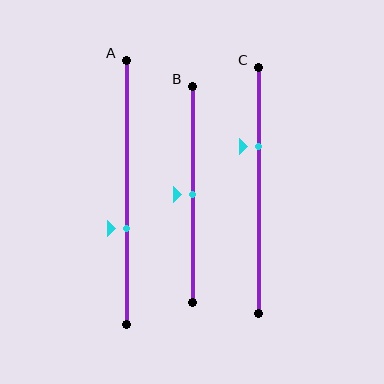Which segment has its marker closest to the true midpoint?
Segment B has its marker closest to the true midpoint.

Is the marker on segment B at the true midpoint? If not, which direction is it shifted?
Yes, the marker on segment B is at the true midpoint.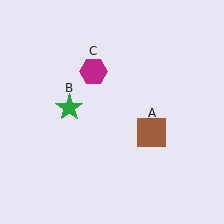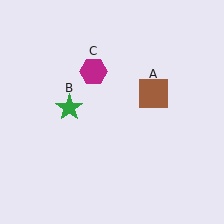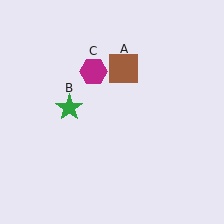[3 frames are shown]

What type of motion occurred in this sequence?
The brown square (object A) rotated counterclockwise around the center of the scene.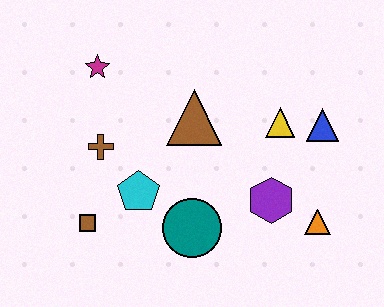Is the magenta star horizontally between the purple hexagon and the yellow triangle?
No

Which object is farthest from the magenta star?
The orange triangle is farthest from the magenta star.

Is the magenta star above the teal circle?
Yes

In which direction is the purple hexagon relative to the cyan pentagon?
The purple hexagon is to the right of the cyan pentagon.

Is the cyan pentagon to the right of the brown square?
Yes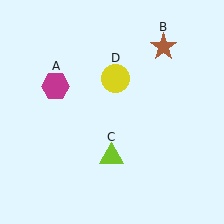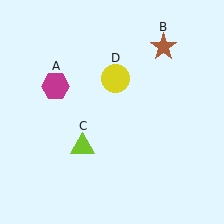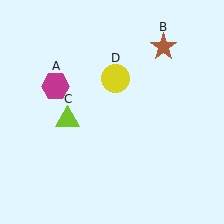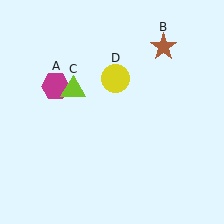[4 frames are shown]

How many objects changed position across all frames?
1 object changed position: lime triangle (object C).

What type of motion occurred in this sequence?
The lime triangle (object C) rotated clockwise around the center of the scene.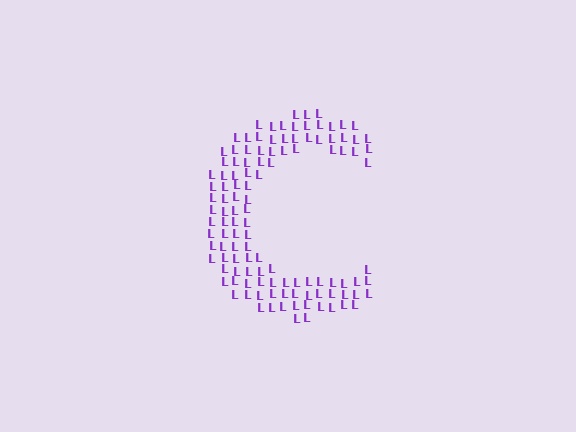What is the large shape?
The large shape is the letter C.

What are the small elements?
The small elements are letter L's.